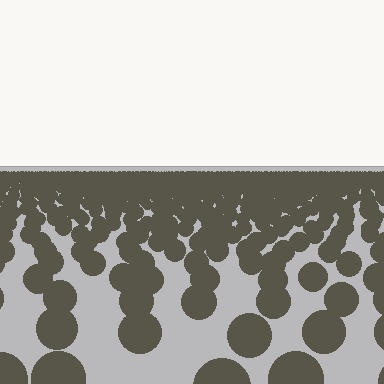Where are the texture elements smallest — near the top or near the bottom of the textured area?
Near the top.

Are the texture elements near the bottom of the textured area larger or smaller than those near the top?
Larger. Near the bottom, elements are closer to the viewer and appear at a bigger on-screen size.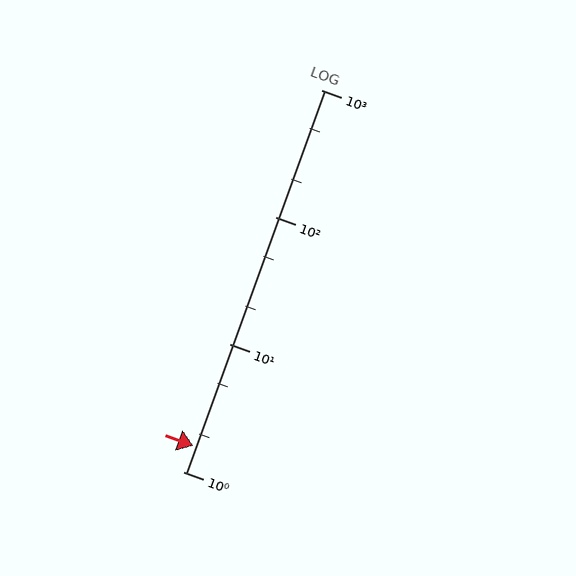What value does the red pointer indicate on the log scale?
The pointer indicates approximately 1.6.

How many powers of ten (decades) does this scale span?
The scale spans 3 decades, from 1 to 1000.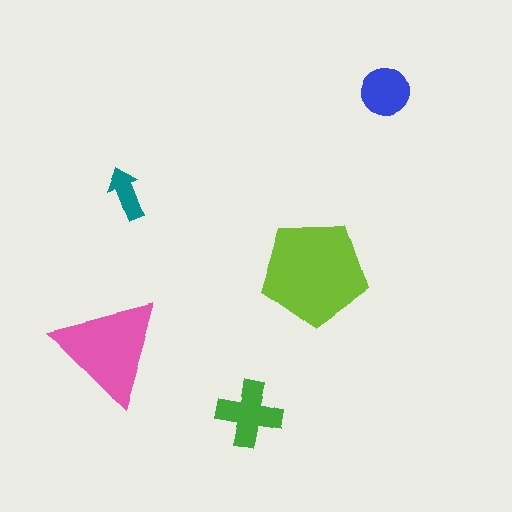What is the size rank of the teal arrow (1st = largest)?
5th.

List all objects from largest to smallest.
The lime pentagon, the pink triangle, the green cross, the blue circle, the teal arrow.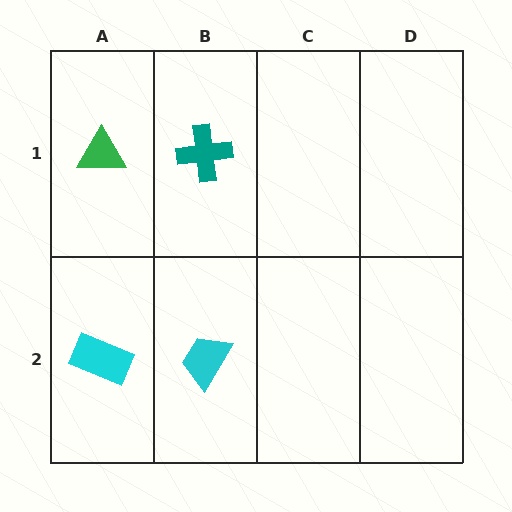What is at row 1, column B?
A teal cross.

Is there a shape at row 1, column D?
No, that cell is empty.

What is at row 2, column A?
A cyan rectangle.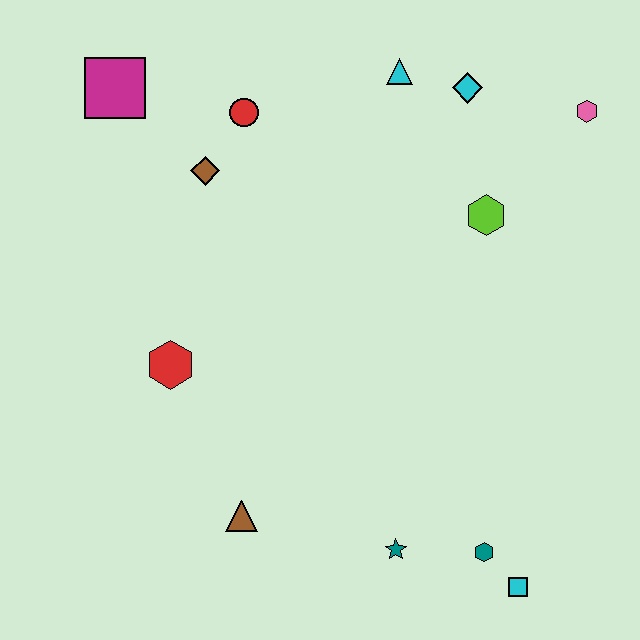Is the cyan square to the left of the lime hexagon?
No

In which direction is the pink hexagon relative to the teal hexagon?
The pink hexagon is above the teal hexagon.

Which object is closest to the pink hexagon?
The cyan diamond is closest to the pink hexagon.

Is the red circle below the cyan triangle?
Yes